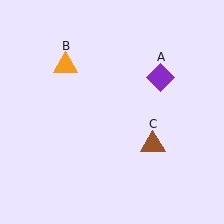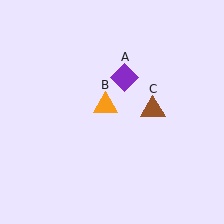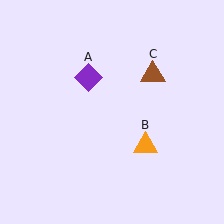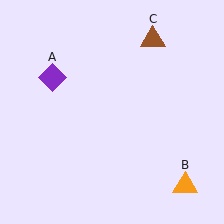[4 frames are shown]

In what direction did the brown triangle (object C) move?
The brown triangle (object C) moved up.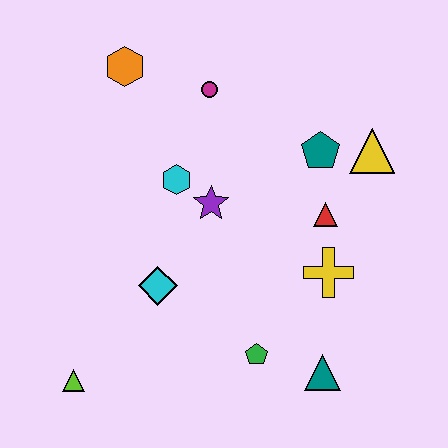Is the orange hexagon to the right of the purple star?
No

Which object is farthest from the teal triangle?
The orange hexagon is farthest from the teal triangle.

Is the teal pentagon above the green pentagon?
Yes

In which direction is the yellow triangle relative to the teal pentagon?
The yellow triangle is to the right of the teal pentagon.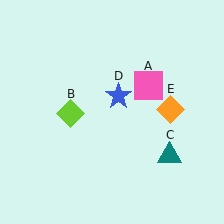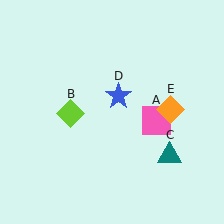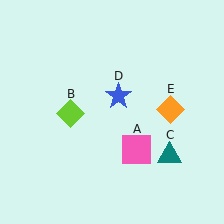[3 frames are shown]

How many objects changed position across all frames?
1 object changed position: pink square (object A).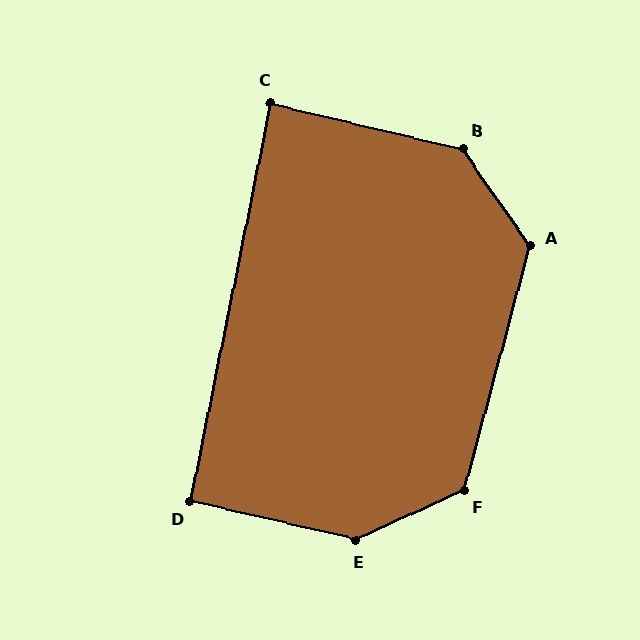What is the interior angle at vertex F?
Approximately 130 degrees (obtuse).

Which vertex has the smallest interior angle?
C, at approximately 88 degrees.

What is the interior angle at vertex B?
Approximately 138 degrees (obtuse).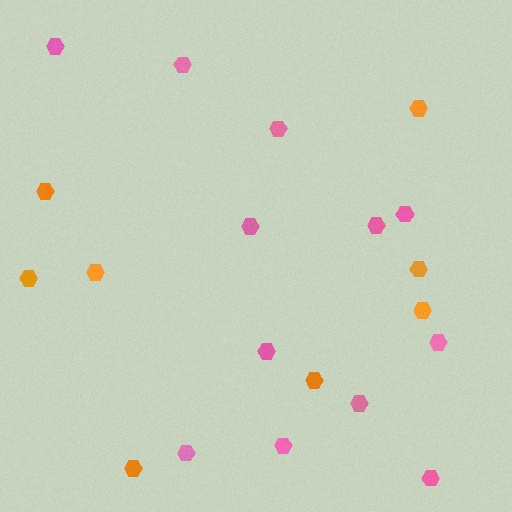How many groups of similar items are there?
There are 2 groups: one group of pink hexagons (12) and one group of orange hexagons (8).